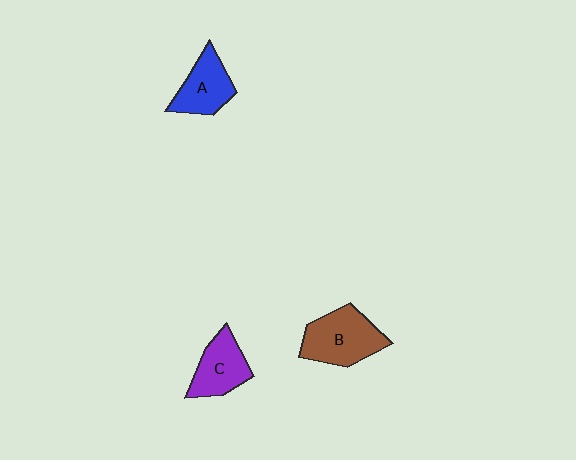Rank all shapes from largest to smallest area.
From largest to smallest: B (brown), C (purple), A (blue).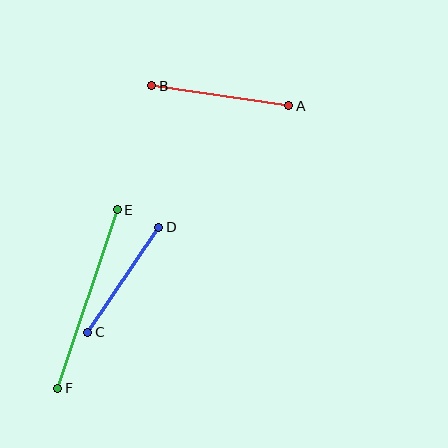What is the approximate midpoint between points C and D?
The midpoint is at approximately (123, 280) pixels.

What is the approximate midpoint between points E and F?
The midpoint is at approximately (87, 299) pixels.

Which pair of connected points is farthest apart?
Points E and F are farthest apart.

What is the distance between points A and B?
The distance is approximately 138 pixels.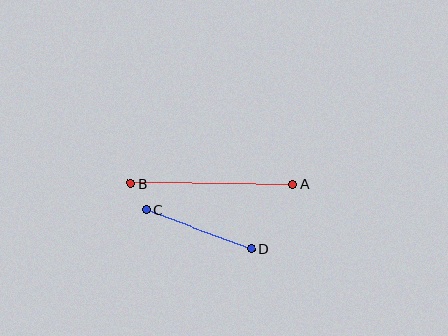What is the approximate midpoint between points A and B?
The midpoint is at approximately (211, 184) pixels.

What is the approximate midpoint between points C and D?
The midpoint is at approximately (199, 229) pixels.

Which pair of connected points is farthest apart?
Points A and B are farthest apart.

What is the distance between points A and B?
The distance is approximately 162 pixels.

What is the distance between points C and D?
The distance is approximately 112 pixels.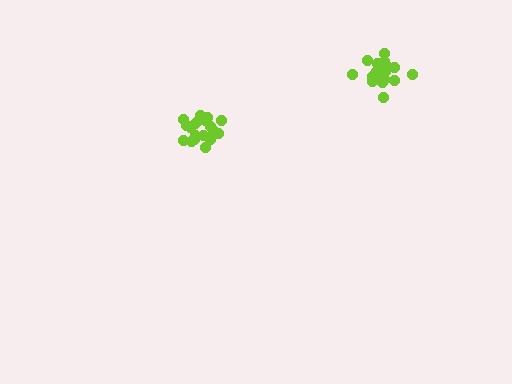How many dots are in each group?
Group 1: 21 dots, Group 2: 21 dots (42 total).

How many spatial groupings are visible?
There are 2 spatial groupings.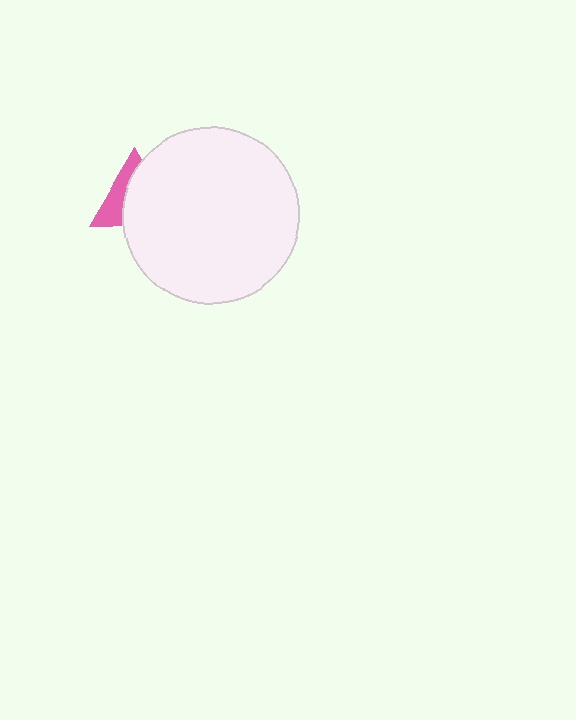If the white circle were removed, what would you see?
You would see the complete pink triangle.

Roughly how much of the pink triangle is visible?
A small part of it is visible (roughly 38%).